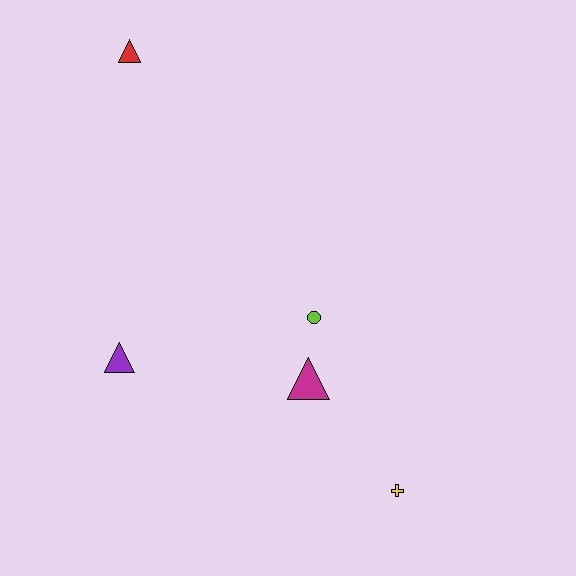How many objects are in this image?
There are 5 objects.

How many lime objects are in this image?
There is 1 lime object.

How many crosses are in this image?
There is 1 cross.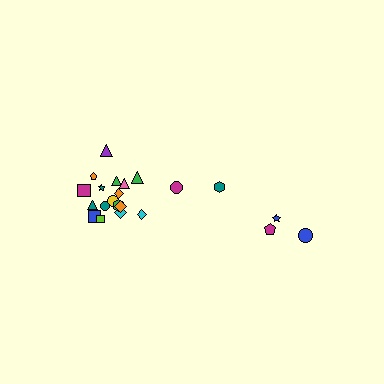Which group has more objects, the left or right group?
The left group.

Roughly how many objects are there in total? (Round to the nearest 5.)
Roughly 20 objects in total.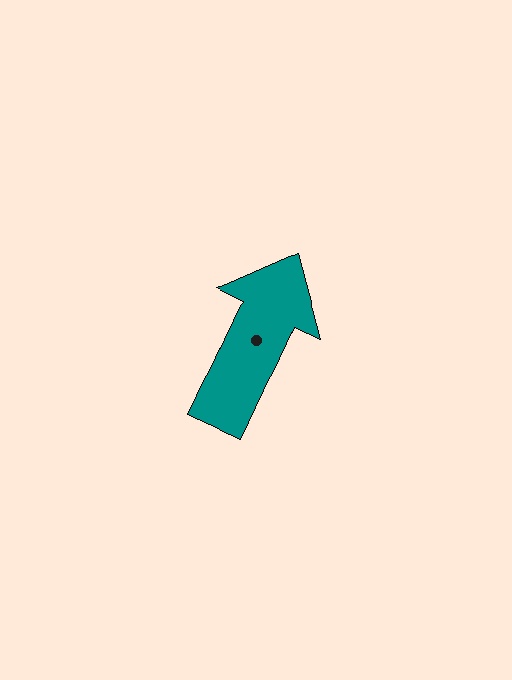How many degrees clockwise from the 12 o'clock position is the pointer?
Approximately 25 degrees.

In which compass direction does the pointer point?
Northeast.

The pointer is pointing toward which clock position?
Roughly 1 o'clock.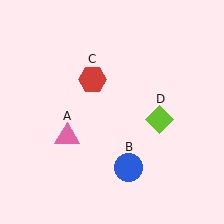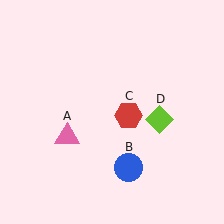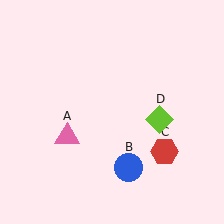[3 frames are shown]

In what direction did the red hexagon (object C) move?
The red hexagon (object C) moved down and to the right.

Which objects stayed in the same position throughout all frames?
Pink triangle (object A) and blue circle (object B) and lime diamond (object D) remained stationary.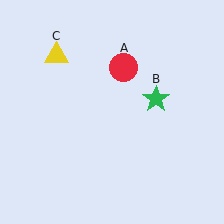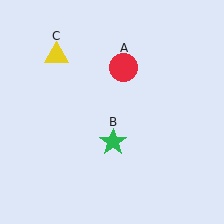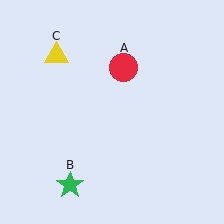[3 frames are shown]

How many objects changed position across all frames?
1 object changed position: green star (object B).